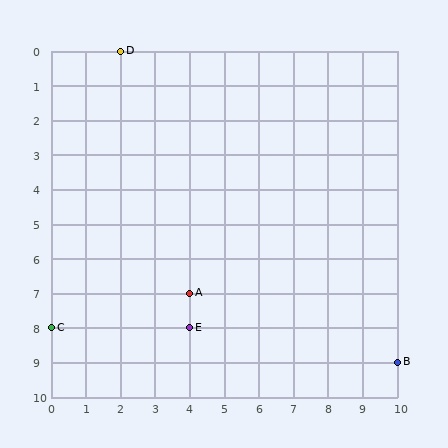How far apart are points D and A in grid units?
Points D and A are 2 columns and 7 rows apart (about 7.3 grid units diagonally).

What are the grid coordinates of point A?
Point A is at grid coordinates (4, 7).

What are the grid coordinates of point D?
Point D is at grid coordinates (2, 0).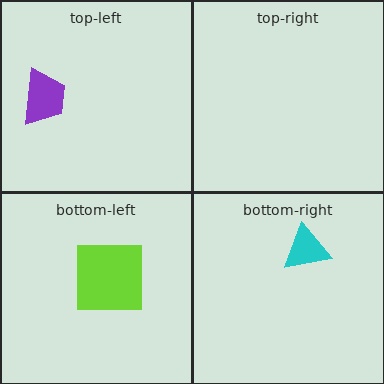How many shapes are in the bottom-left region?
1.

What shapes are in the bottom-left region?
The lime square.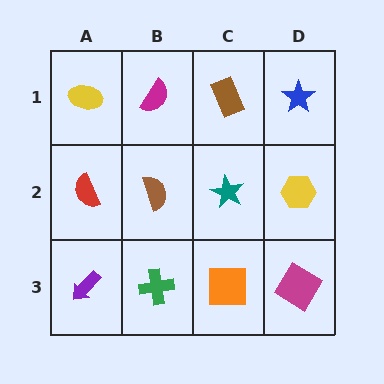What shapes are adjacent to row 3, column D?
A yellow hexagon (row 2, column D), an orange square (row 3, column C).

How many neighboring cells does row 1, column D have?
2.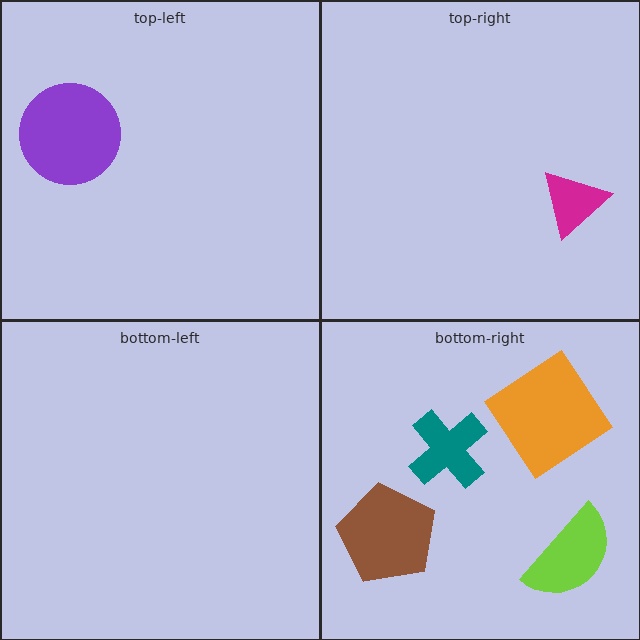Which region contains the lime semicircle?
The bottom-right region.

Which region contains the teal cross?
The bottom-right region.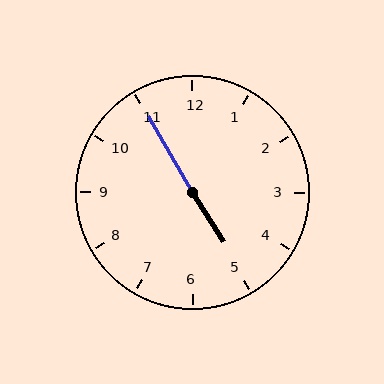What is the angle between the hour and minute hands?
Approximately 178 degrees.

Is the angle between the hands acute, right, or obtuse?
It is obtuse.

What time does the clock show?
4:55.